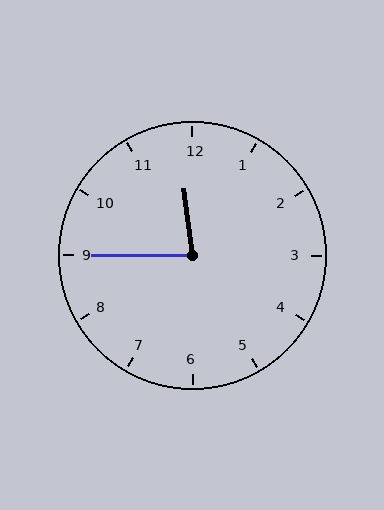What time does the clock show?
11:45.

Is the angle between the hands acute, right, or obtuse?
It is acute.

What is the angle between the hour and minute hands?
Approximately 82 degrees.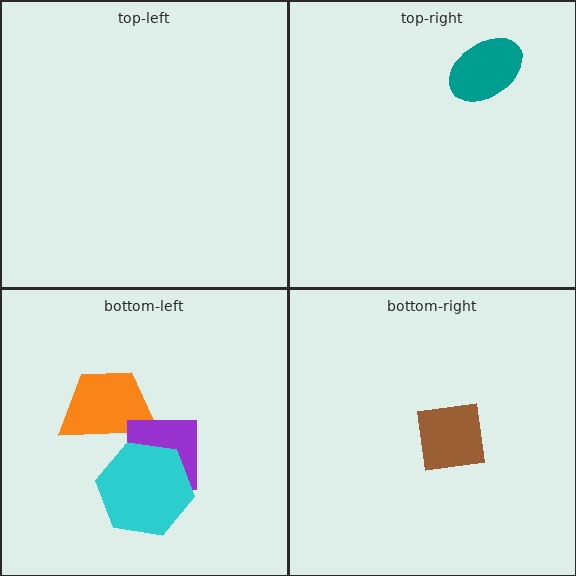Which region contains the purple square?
The bottom-left region.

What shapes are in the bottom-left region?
The orange trapezoid, the purple square, the cyan hexagon.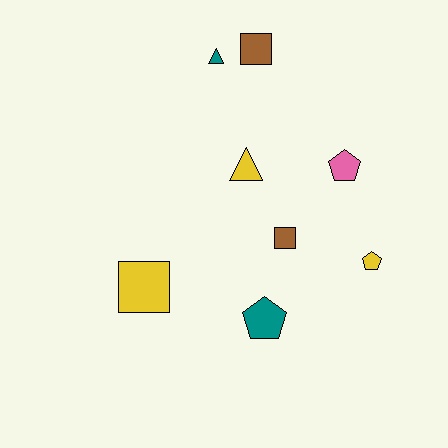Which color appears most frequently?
Yellow, with 3 objects.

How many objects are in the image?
There are 8 objects.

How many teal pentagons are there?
There is 1 teal pentagon.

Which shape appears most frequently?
Pentagon, with 3 objects.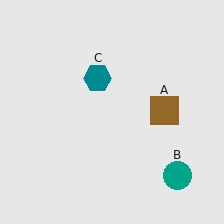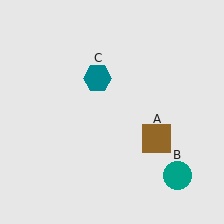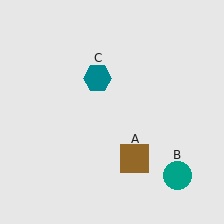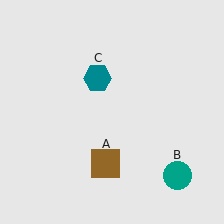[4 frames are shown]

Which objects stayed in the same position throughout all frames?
Teal circle (object B) and teal hexagon (object C) remained stationary.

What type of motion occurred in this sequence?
The brown square (object A) rotated clockwise around the center of the scene.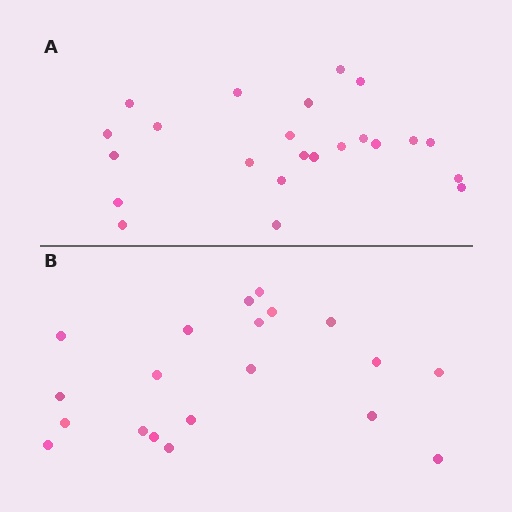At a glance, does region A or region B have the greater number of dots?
Region A (the top region) has more dots.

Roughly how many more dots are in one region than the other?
Region A has just a few more — roughly 2 or 3 more dots than region B.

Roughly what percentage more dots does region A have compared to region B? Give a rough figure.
About 15% more.